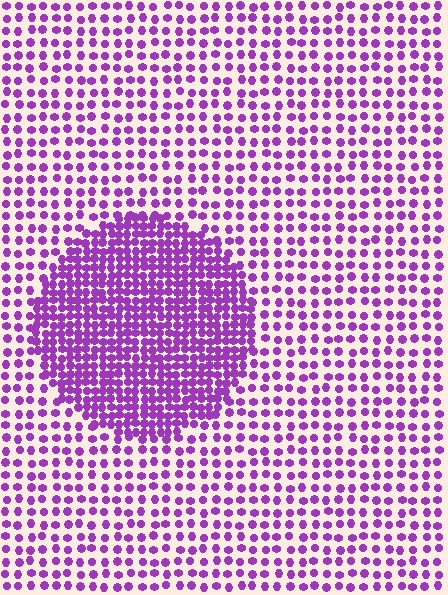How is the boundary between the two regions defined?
The boundary is defined by a change in element density (approximately 2.3x ratio). All elements are the same color, size, and shape.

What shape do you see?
I see a circle.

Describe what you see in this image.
The image contains small purple elements arranged at two different densities. A circle-shaped region is visible where the elements are more densely packed than the surrounding area.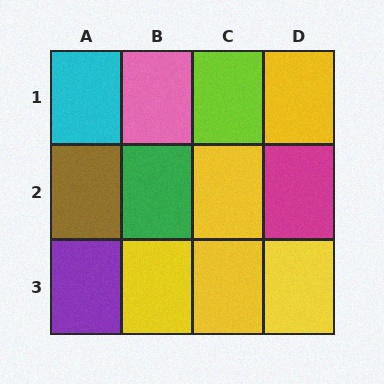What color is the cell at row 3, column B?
Yellow.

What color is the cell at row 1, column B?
Pink.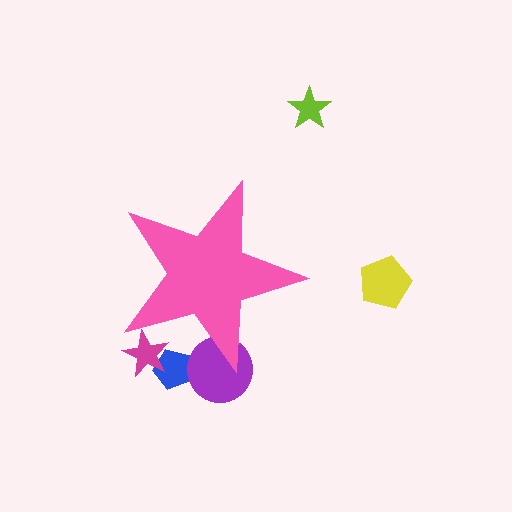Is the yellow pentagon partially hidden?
No, the yellow pentagon is fully visible.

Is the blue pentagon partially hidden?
Yes, the blue pentagon is partially hidden behind the pink star.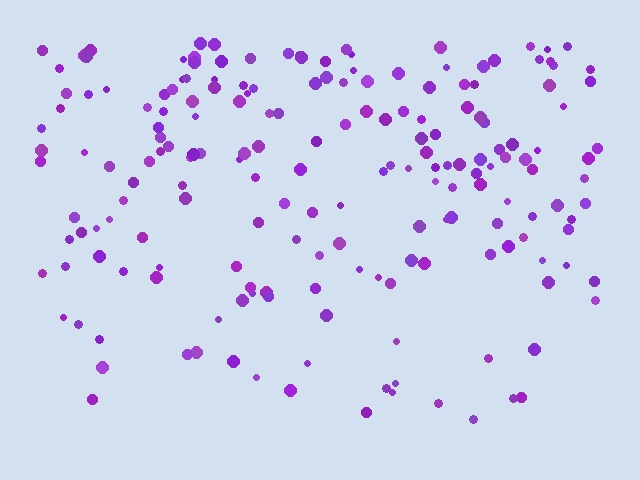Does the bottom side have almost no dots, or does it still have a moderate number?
Still a moderate number, just noticeably fewer than the top.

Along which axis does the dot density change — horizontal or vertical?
Vertical.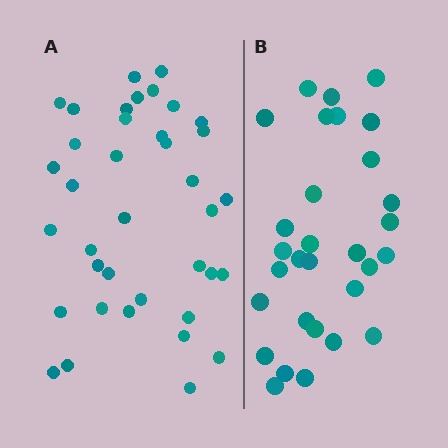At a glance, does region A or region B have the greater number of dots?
Region A (the left region) has more dots.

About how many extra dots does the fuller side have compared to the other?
Region A has roughly 8 or so more dots than region B.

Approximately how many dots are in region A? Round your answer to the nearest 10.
About 40 dots. (The exact count is 38, which rounds to 40.)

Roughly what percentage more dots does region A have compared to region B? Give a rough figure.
About 25% more.